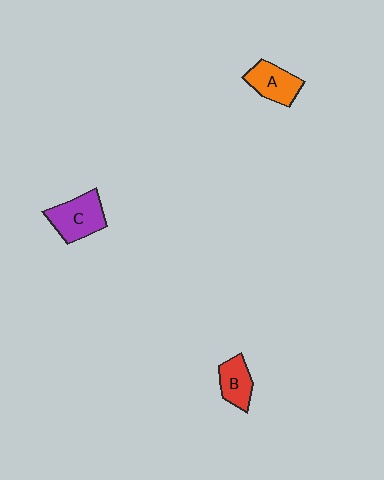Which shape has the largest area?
Shape C (purple).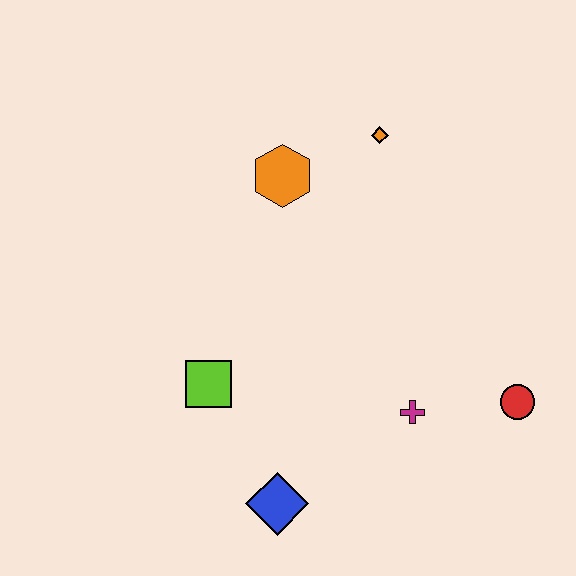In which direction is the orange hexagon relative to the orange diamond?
The orange hexagon is to the left of the orange diamond.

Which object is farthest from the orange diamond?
The blue diamond is farthest from the orange diamond.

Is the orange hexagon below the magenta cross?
No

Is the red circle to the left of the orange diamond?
No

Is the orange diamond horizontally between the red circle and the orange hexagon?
Yes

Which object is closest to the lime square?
The blue diamond is closest to the lime square.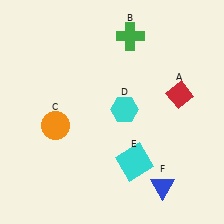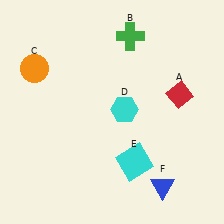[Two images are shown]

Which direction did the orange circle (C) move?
The orange circle (C) moved up.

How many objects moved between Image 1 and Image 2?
1 object moved between the two images.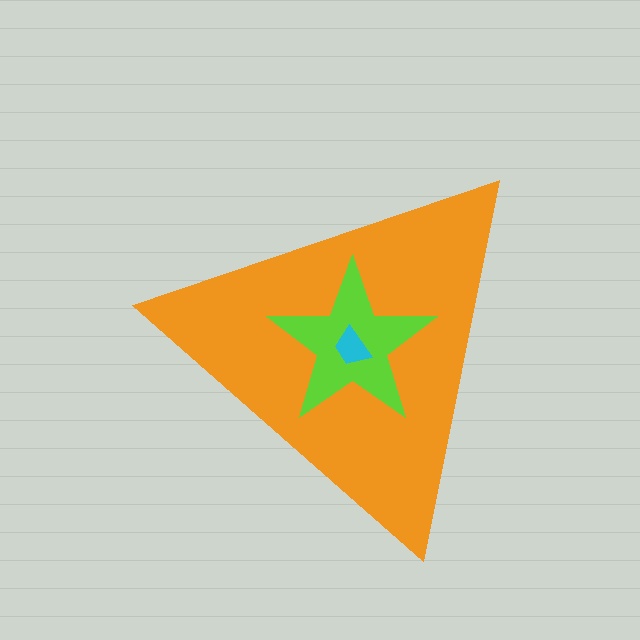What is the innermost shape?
The cyan trapezoid.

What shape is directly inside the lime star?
The cyan trapezoid.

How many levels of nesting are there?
3.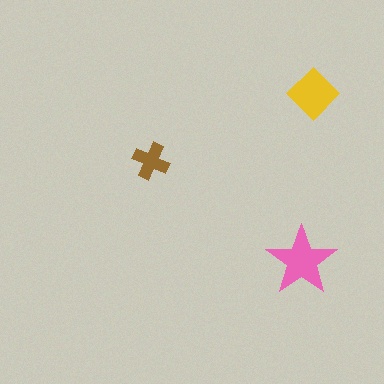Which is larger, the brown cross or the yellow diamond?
The yellow diamond.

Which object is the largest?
The pink star.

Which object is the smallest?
The brown cross.